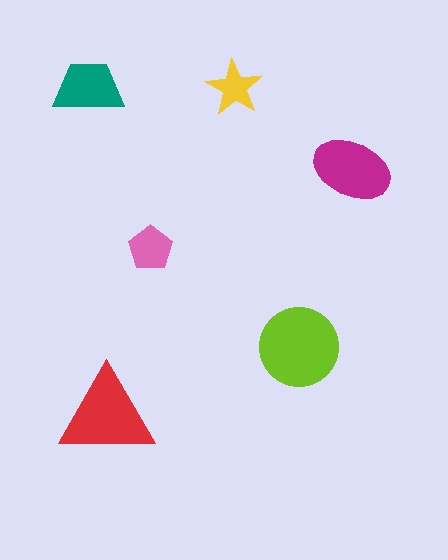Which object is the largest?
The lime circle.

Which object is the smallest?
The yellow star.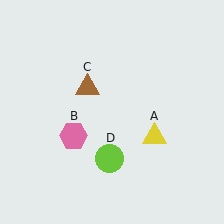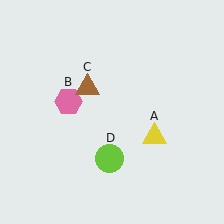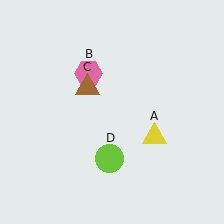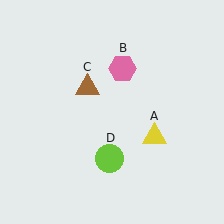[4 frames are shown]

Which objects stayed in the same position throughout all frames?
Yellow triangle (object A) and brown triangle (object C) and lime circle (object D) remained stationary.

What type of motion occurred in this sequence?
The pink hexagon (object B) rotated clockwise around the center of the scene.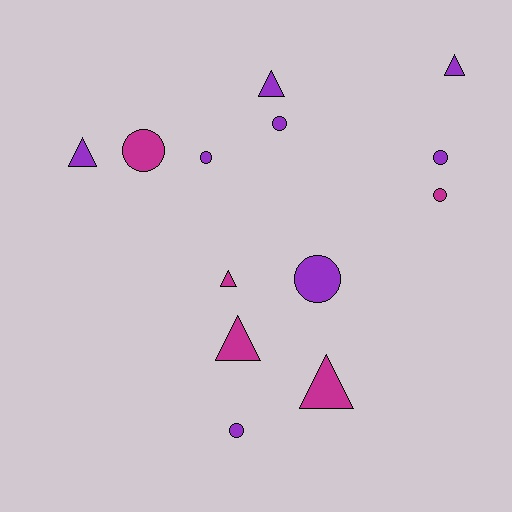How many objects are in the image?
There are 13 objects.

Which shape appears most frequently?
Circle, with 7 objects.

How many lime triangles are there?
There are no lime triangles.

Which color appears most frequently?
Purple, with 8 objects.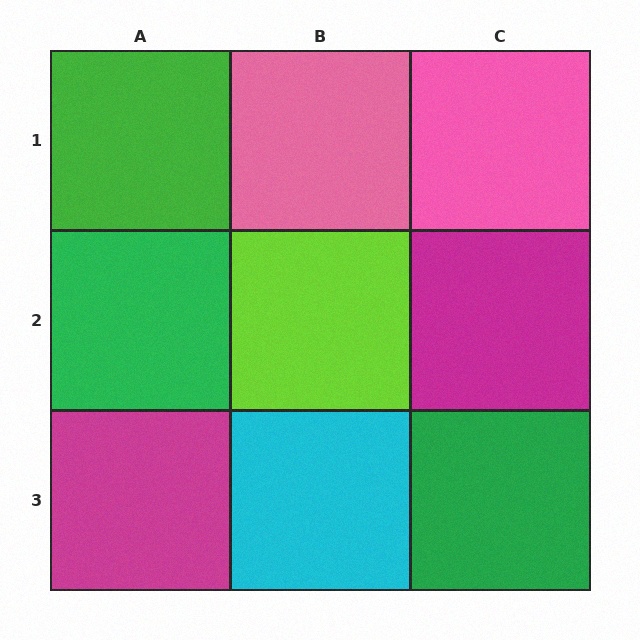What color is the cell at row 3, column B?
Cyan.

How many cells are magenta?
2 cells are magenta.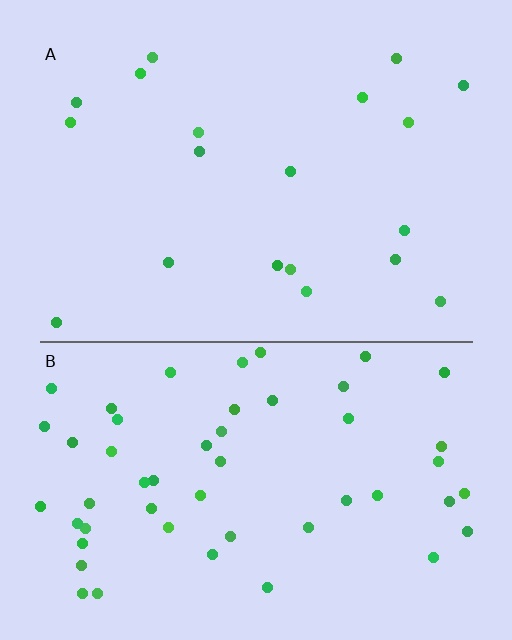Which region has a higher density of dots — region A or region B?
B (the bottom).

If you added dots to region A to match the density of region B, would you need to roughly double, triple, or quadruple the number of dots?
Approximately triple.